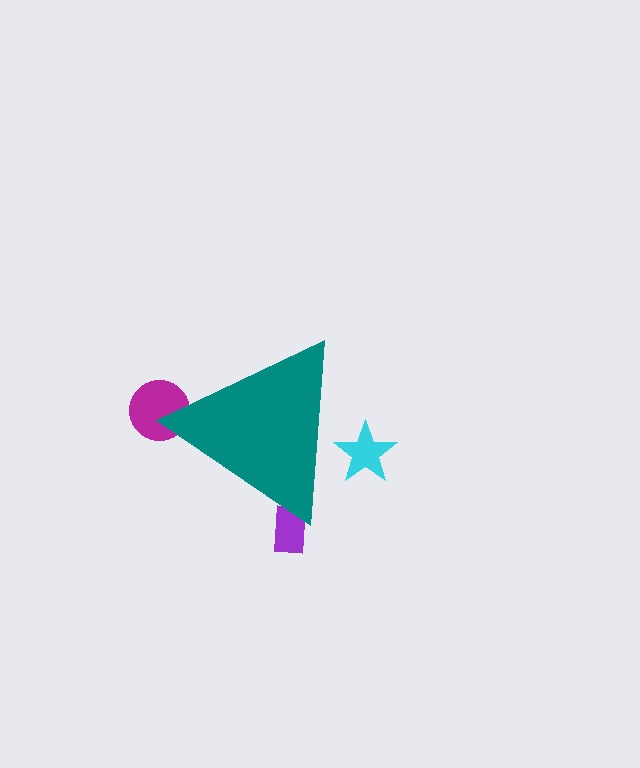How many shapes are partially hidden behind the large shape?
3 shapes are partially hidden.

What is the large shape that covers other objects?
A teal triangle.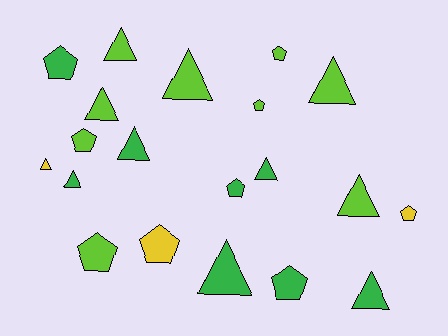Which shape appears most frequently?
Triangle, with 11 objects.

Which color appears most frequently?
Lime, with 9 objects.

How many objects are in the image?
There are 20 objects.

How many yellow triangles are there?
There is 1 yellow triangle.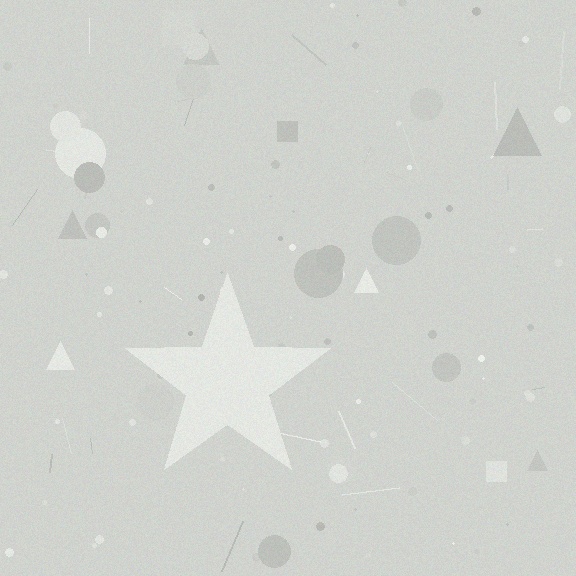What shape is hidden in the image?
A star is hidden in the image.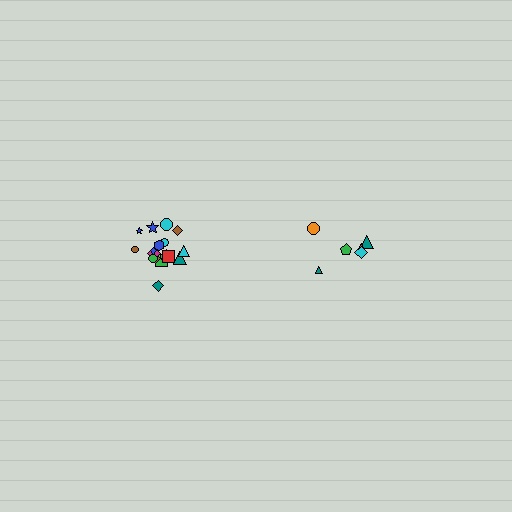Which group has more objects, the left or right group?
The left group.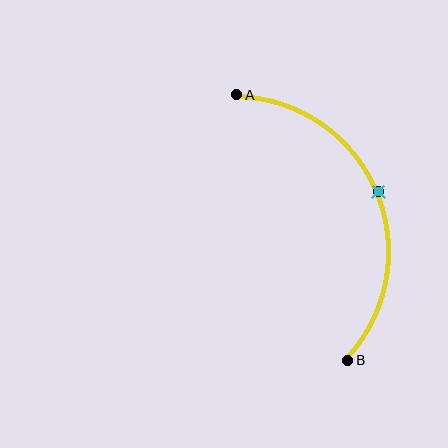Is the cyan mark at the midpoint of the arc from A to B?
Yes. The cyan mark lies on the arc at equal arc-length from both A and B — it is the arc midpoint.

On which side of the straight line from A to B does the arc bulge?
The arc bulges to the right of the straight line connecting A and B.